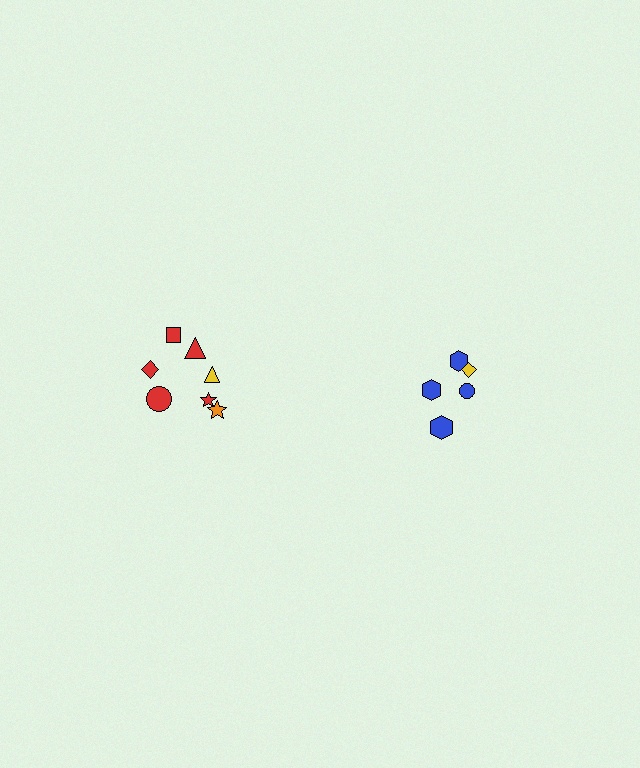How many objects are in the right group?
There are 5 objects.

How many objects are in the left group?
There are 7 objects.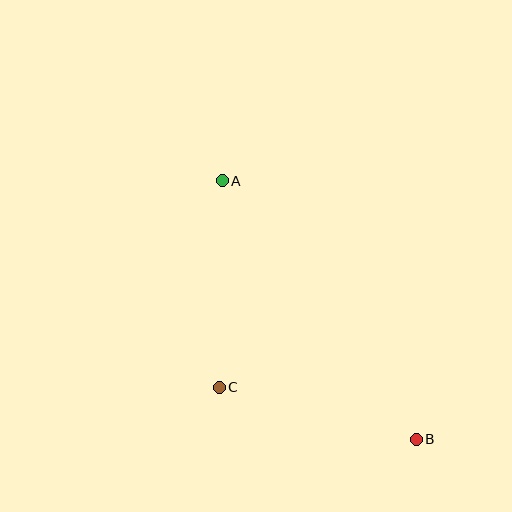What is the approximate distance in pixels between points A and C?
The distance between A and C is approximately 206 pixels.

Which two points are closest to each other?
Points B and C are closest to each other.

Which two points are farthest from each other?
Points A and B are farthest from each other.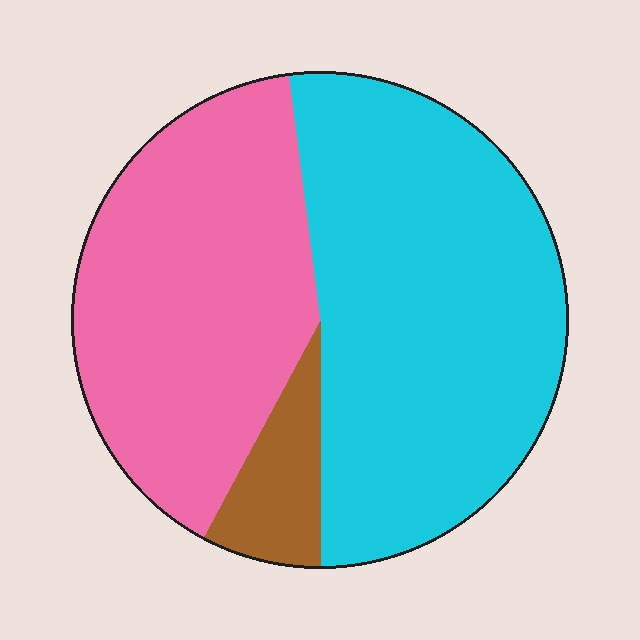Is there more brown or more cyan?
Cyan.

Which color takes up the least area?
Brown, at roughly 10%.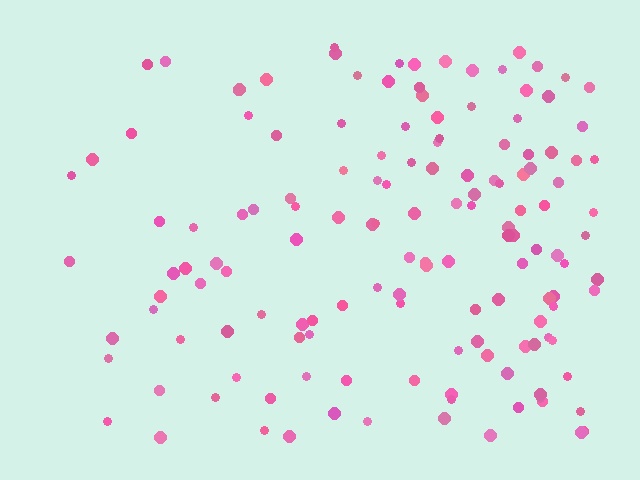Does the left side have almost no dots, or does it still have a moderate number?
Still a moderate number, just noticeably fewer than the right.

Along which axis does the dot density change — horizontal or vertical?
Horizontal.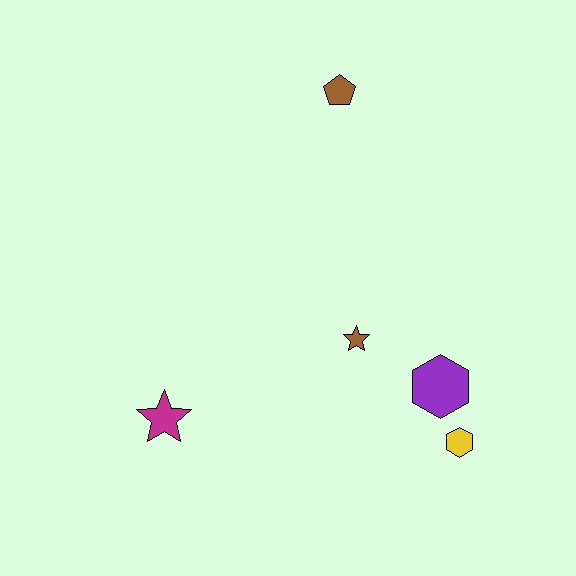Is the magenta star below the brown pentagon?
Yes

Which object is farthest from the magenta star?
The brown pentagon is farthest from the magenta star.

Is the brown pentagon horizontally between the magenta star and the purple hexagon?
Yes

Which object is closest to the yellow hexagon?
The purple hexagon is closest to the yellow hexagon.